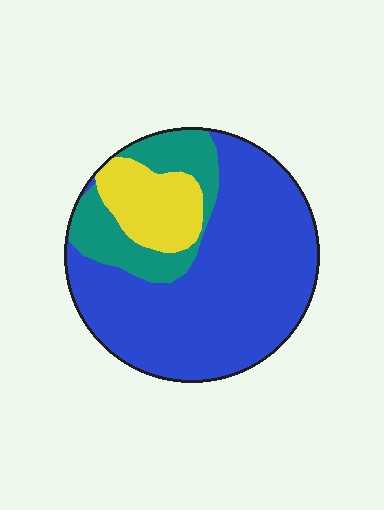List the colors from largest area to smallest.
From largest to smallest: blue, teal, yellow.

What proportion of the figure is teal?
Teal covers roughly 20% of the figure.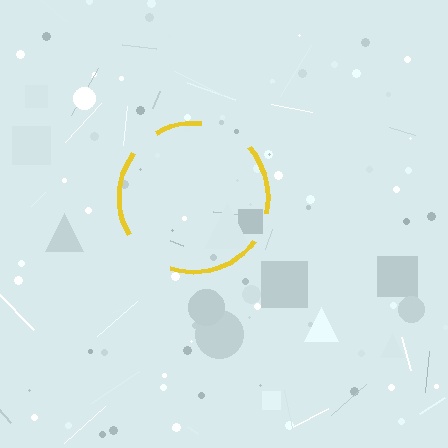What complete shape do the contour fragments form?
The contour fragments form a circle.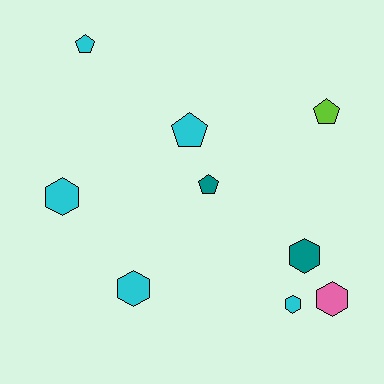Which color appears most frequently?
Cyan, with 5 objects.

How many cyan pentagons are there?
There are 2 cyan pentagons.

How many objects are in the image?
There are 9 objects.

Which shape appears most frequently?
Hexagon, with 5 objects.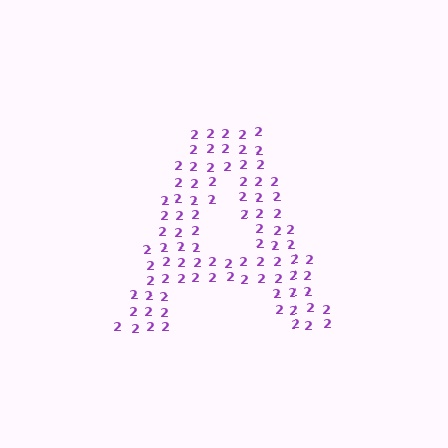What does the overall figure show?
The overall figure shows the letter A.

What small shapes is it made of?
It is made of small digit 2's.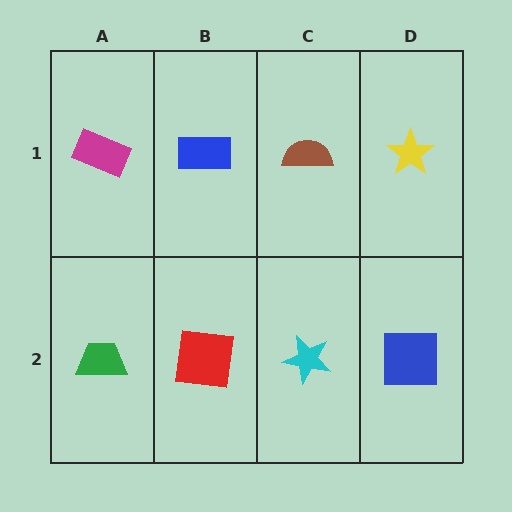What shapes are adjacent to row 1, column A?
A green trapezoid (row 2, column A), a blue rectangle (row 1, column B).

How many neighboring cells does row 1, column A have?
2.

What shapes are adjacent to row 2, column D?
A yellow star (row 1, column D), a cyan star (row 2, column C).